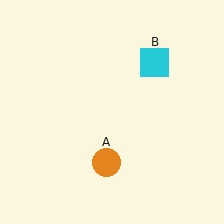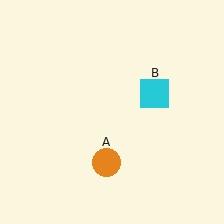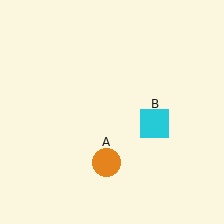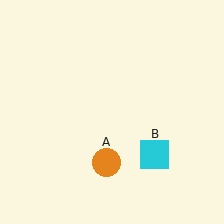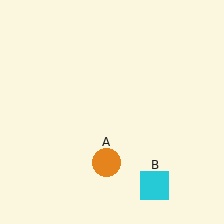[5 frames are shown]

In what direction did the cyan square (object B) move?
The cyan square (object B) moved down.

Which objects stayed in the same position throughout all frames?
Orange circle (object A) remained stationary.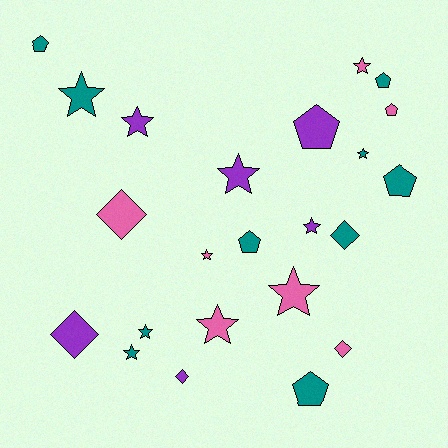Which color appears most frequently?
Teal, with 10 objects.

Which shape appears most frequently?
Star, with 11 objects.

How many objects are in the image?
There are 23 objects.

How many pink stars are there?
There are 4 pink stars.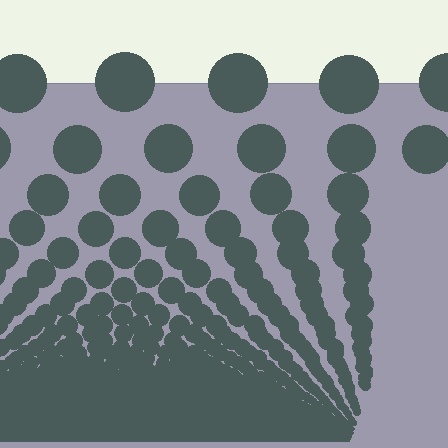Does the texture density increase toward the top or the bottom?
Density increases toward the bottom.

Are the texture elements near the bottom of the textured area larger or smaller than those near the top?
Smaller. The gradient is inverted — elements near the bottom are smaller and denser.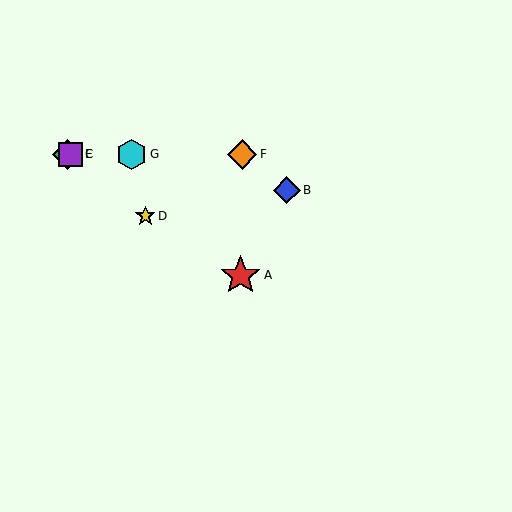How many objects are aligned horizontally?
4 objects (C, E, F, G) are aligned horizontally.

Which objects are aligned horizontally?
Objects C, E, F, G are aligned horizontally.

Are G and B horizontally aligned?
No, G is at y≈154 and B is at y≈190.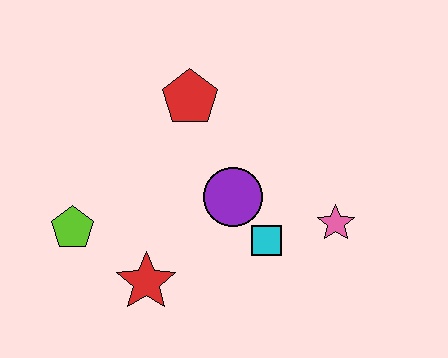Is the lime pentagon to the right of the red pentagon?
No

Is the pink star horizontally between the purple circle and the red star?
No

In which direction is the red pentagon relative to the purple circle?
The red pentagon is above the purple circle.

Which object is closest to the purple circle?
The cyan square is closest to the purple circle.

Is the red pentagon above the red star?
Yes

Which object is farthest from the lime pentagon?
The pink star is farthest from the lime pentagon.